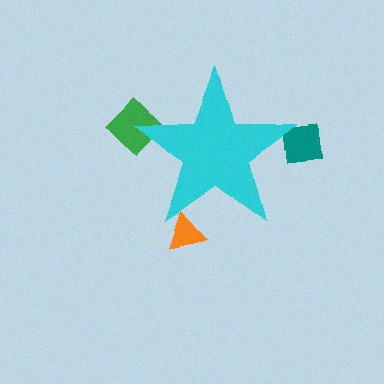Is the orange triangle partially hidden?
Yes, the orange triangle is partially hidden behind the cyan star.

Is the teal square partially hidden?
Yes, the teal square is partially hidden behind the cyan star.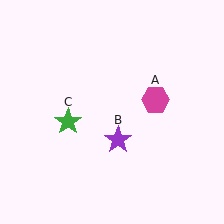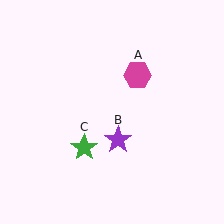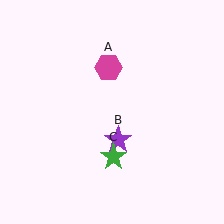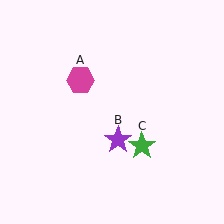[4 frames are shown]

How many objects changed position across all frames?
2 objects changed position: magenta hexagon (object A), green star (object C).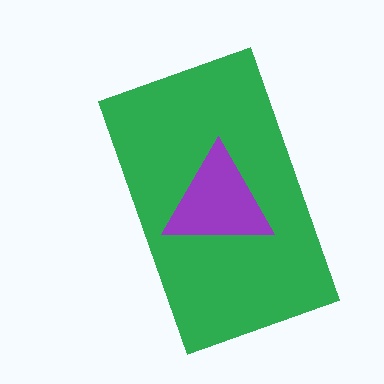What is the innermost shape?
The purple triangle.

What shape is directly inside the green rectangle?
The purple triangle.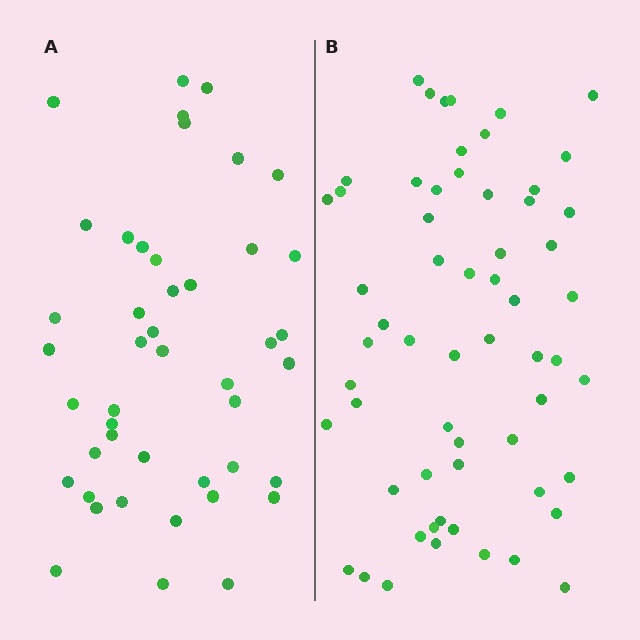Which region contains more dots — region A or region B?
Region B (the right region) has more dots.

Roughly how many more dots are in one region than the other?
Region B has approximately 15 more dots than region A.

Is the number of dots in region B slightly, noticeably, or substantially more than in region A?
Region B has noticeably more, but not dramatically so. The ratio is roughly 1.3 to 1.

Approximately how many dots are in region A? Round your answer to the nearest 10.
About 40 dots. (The exact count is 45, which rounds to 40.)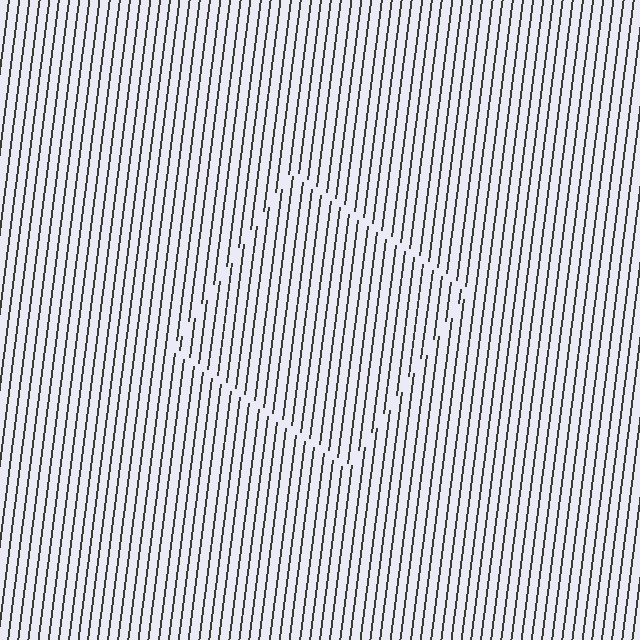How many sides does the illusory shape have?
4 sides — the line-ends trace a square.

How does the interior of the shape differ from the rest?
The interior of the shape contains the same grating, shifted by half a period — the contour is defined by the phase discontinuity where line-ends from the inner and outer gratings abut.